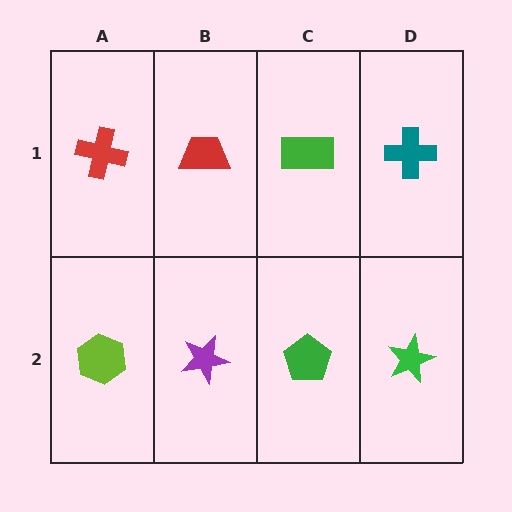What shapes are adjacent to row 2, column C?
A green rectangle (row 1, column C), a purple star (row 2, column B), a green star (row 2, column D).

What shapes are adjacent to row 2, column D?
A teal cross (row 1, column D), a green pentagon (row 2, column C).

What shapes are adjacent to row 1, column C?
A green pentagon (row 2, column C), a red trapezoid (row 1, column B), a teal cross (row 1, column D).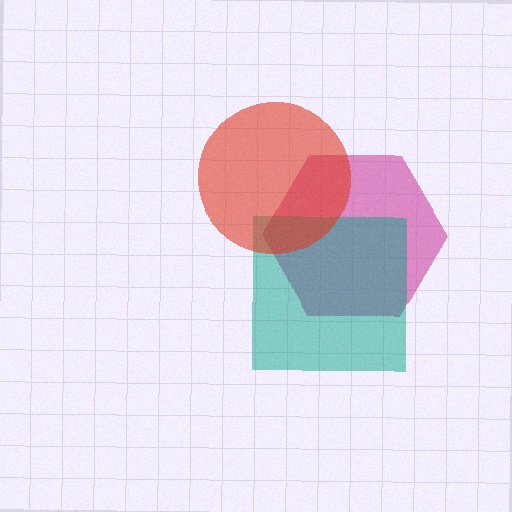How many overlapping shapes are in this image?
There are 3 overlapping shapes in the image.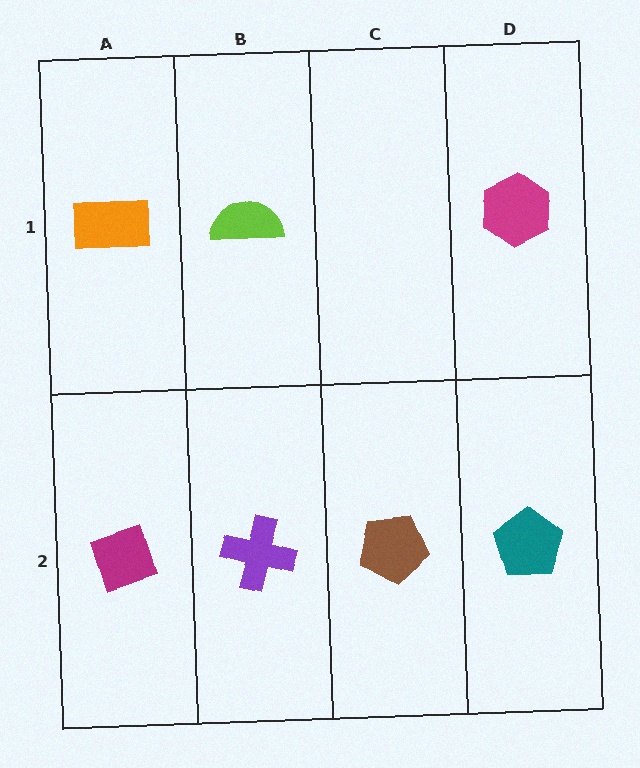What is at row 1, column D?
A magenta hexagon.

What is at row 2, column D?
A teal pentagon.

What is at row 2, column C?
A brown pentagon.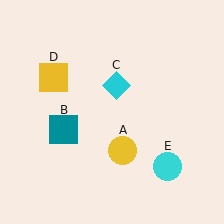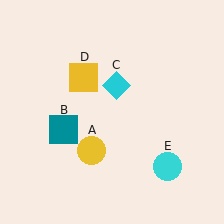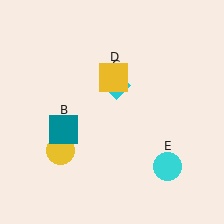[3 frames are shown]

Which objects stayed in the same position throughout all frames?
Teal square (object B) and cyan diamond (object C) and cyan circle (object E) remained stationary.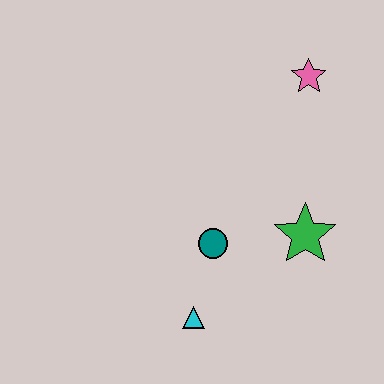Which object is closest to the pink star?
The green star is closest to the pink star.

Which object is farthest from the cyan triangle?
The pink star is farthest from the cyan triangle.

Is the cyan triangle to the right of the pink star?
No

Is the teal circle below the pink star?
Yes